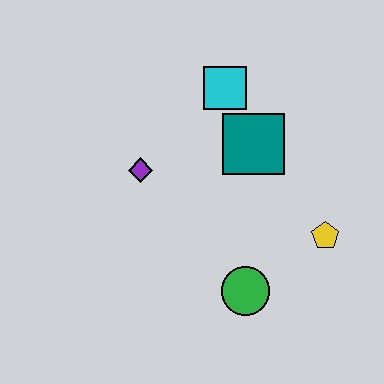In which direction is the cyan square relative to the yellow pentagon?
The cyan square is above the yellow pentagon.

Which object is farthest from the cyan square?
The green circle is farthest from the cyan square.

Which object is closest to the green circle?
The yellow pentagon is closest to the green circle.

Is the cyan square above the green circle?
Yes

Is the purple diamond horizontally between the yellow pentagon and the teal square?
No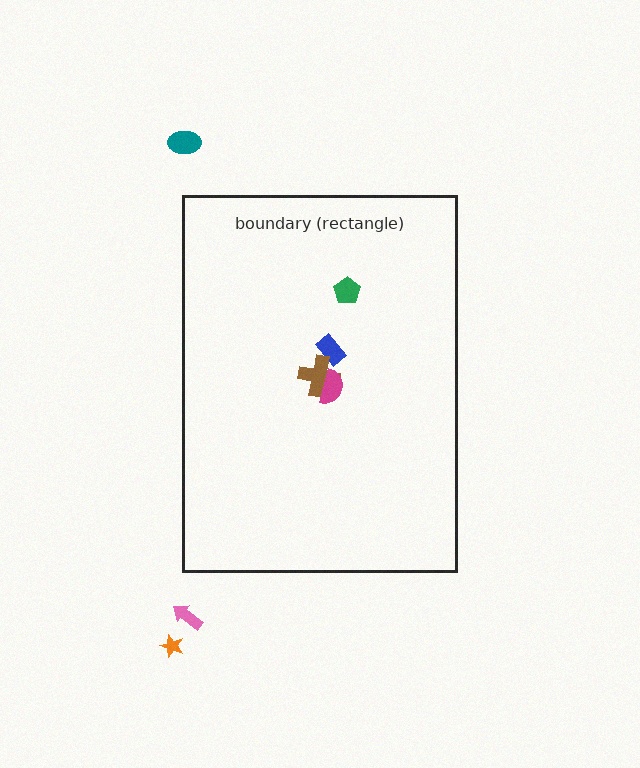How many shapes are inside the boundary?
4 inside, 3 outside.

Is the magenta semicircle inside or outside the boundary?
Inside.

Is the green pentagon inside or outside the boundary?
Inside.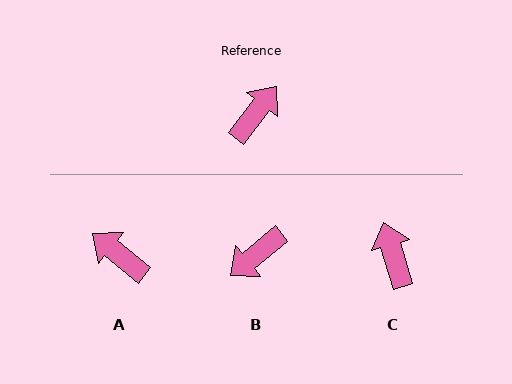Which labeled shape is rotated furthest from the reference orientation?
B, about 166 degrees away.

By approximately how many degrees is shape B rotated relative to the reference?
Approximately 166 degrees counter-clockwise.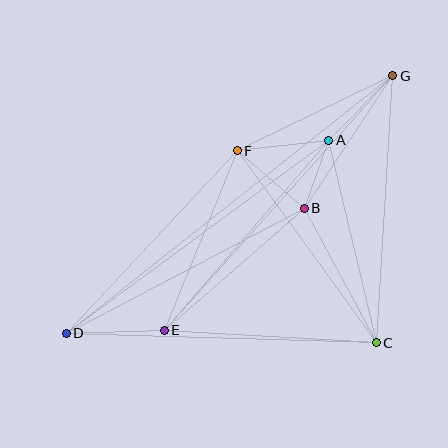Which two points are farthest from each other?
Points D and G are farthest from each other.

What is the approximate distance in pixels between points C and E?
The distance between C and E is approximately 213 pixels.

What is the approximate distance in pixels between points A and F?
The distance between A and F is approximately 92 pixels.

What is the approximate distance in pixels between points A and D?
The distance between A and D is approximately 326 pixels.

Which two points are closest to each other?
Points A and B are closest to each other.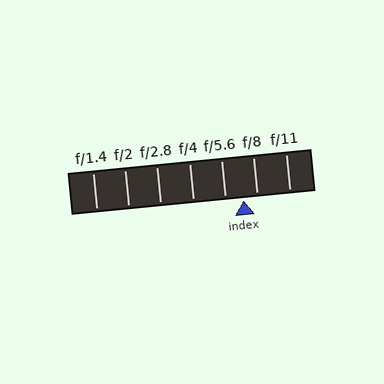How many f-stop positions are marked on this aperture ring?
There are 7 f-stop positions marked.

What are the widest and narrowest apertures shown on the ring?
The widest aperture shown is f/1.4 and the narrowest is f/11.